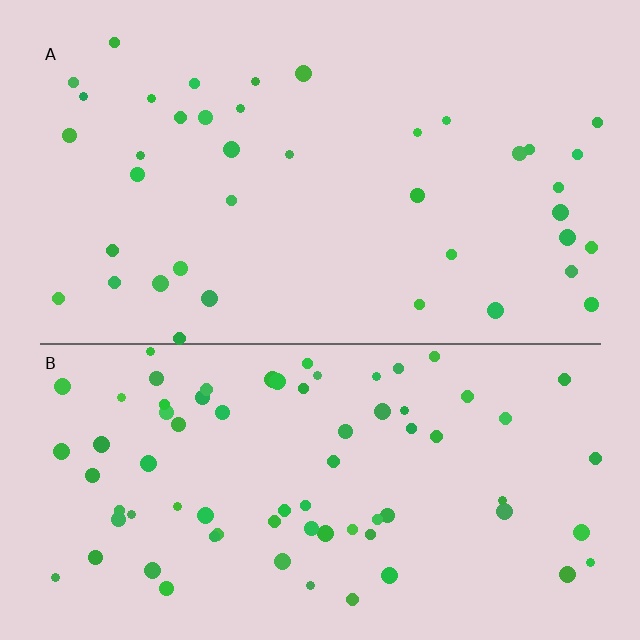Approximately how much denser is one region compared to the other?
Approximately 1.9× — region B over region A.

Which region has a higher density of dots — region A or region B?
B (the bottom).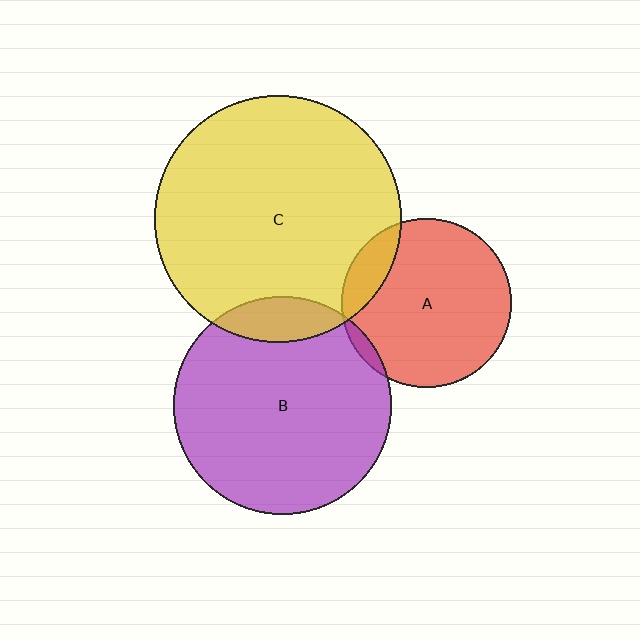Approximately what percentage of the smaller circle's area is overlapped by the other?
Approximately 15%.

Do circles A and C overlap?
Yes.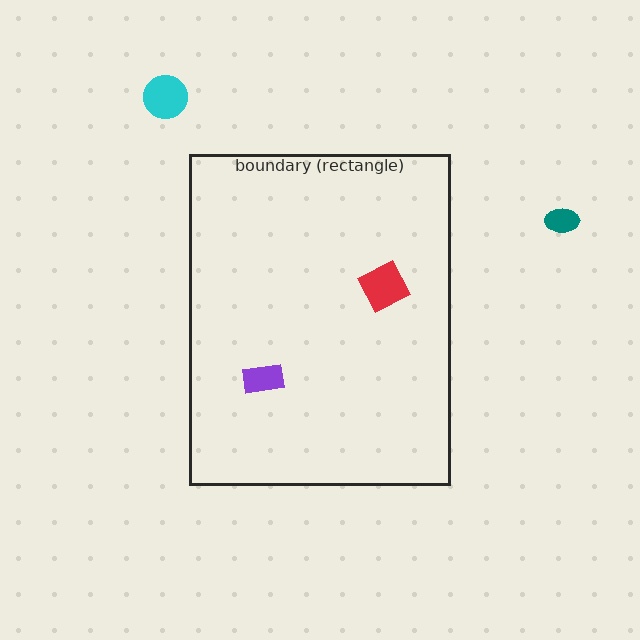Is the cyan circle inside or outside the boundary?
Outside.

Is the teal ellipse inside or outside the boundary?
Outside.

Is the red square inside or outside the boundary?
Inside.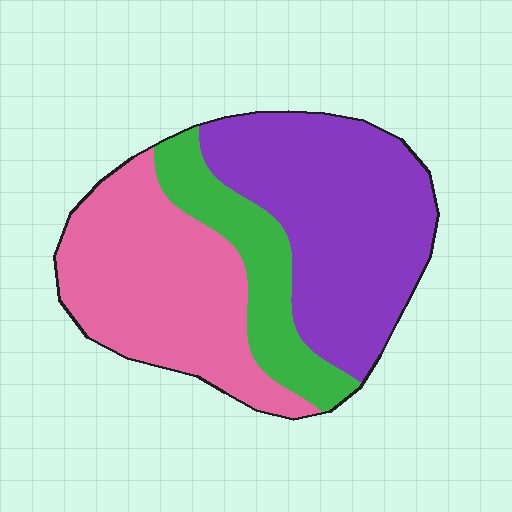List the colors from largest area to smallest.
From largest to smallest: purple, pink, green.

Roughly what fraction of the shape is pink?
Pink covers 38% of the shape.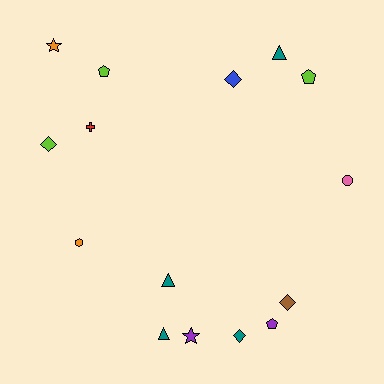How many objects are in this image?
There are 15 objects.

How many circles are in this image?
There is 1 circle.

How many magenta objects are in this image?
There are no magenta objects.